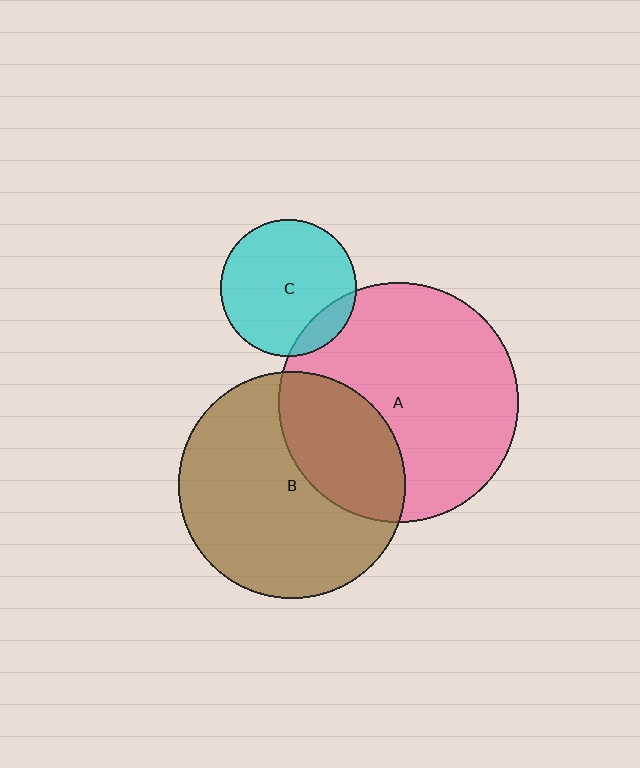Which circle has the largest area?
Circle A (pink).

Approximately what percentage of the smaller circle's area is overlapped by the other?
Approximately 35%.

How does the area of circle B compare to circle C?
Approximately 2.8 times.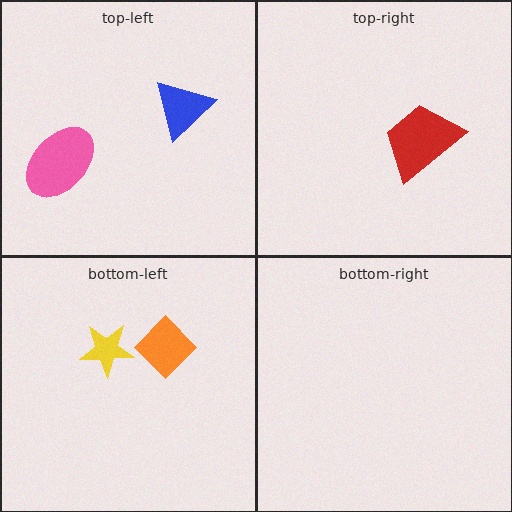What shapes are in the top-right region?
The red trapezoid.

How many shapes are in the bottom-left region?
2.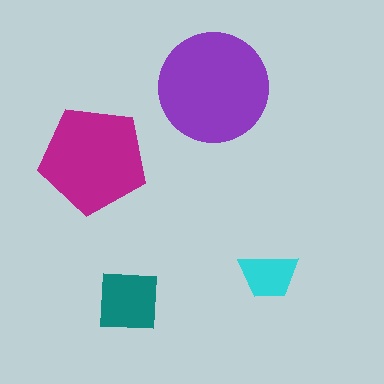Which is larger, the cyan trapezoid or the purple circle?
The purple circle.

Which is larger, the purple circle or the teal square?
The purple circle.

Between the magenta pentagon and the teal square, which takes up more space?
The magenta pentagon.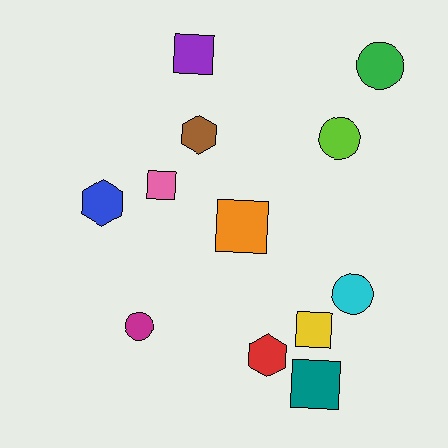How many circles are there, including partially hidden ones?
There are 4 circles.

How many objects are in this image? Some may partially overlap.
There are 12 objects.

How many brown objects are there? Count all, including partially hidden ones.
There is 1 brown object.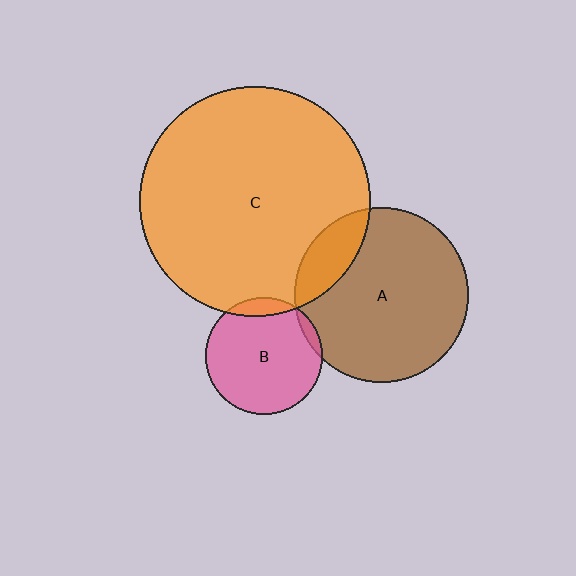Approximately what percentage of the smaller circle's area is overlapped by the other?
Approximately 10%.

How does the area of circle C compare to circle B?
Approximately 3.9 times.